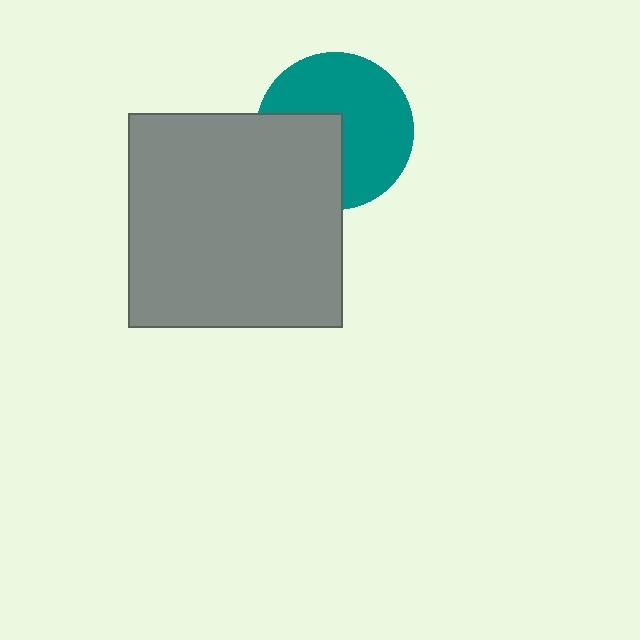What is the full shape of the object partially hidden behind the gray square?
The partially hidden object is a teal circle.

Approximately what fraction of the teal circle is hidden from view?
Roughly 36% of the teal circle is hidden behind the gray square.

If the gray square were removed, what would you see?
You would see the complete teal circle.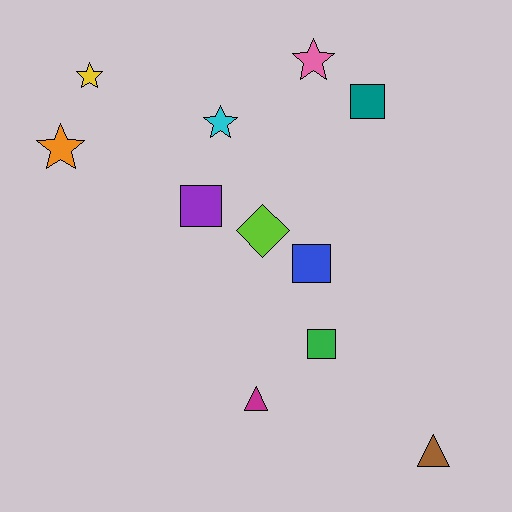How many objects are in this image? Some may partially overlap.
There are 11 objects.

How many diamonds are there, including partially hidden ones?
There is 1 diamond.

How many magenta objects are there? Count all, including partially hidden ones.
There is 1 magenta object.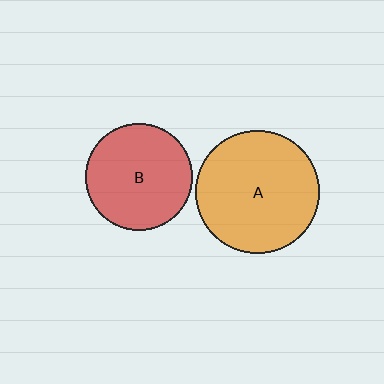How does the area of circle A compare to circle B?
Approximately 1.3 times.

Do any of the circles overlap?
No, none of the circles overlap.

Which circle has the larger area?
Circle A (orange).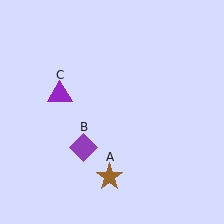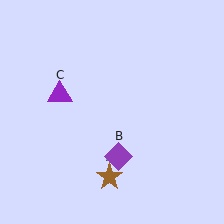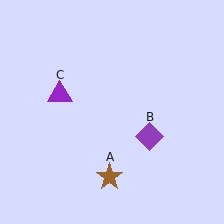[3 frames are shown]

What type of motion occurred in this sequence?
The purple diamond (object B) rotated counterclockwise around the center of the scene.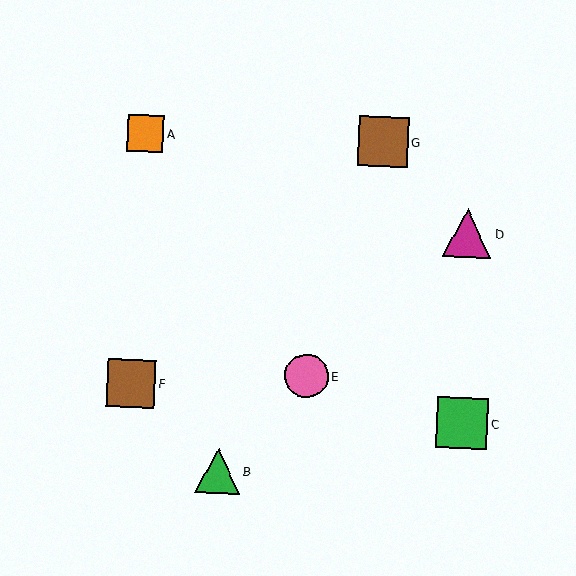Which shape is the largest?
The green square (labeled C) is the largest.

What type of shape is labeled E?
Shape E is a pink circle.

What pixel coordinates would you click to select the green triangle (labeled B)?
Click at (218, 471) to select the green triangle B.